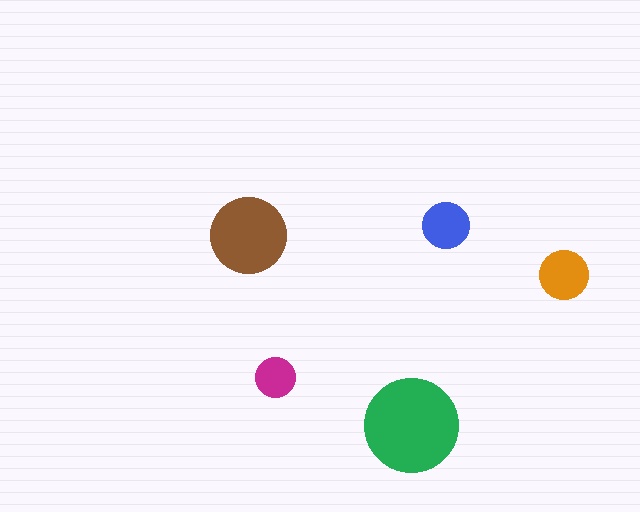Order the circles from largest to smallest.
the green one, the brown one, the orange one, the blue one, the magenta one.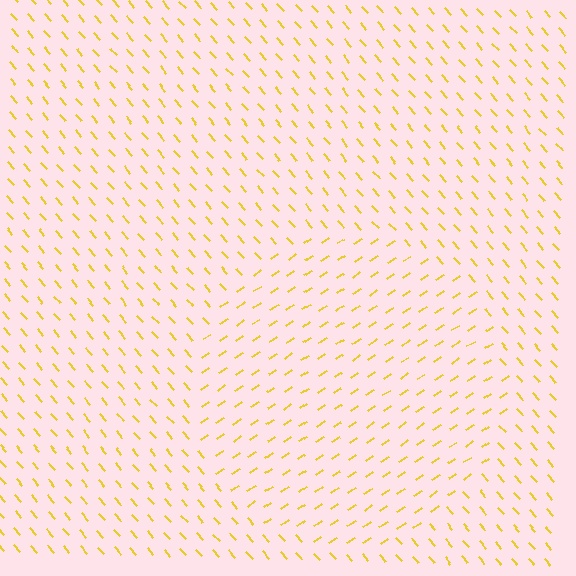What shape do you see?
I see a circle.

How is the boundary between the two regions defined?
The boundary is defined purely by a change in line orientation (approximately 84 degrees difference). All lines are the same color and thickness.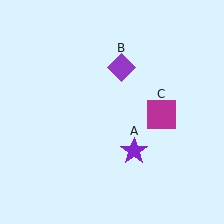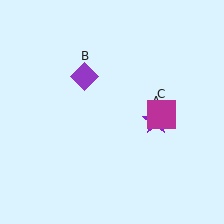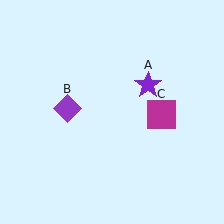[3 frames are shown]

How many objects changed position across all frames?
2 objects changed position: purple star (object A), purple diamond (object B).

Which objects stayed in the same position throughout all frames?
Magenta square (object C) remained stationary.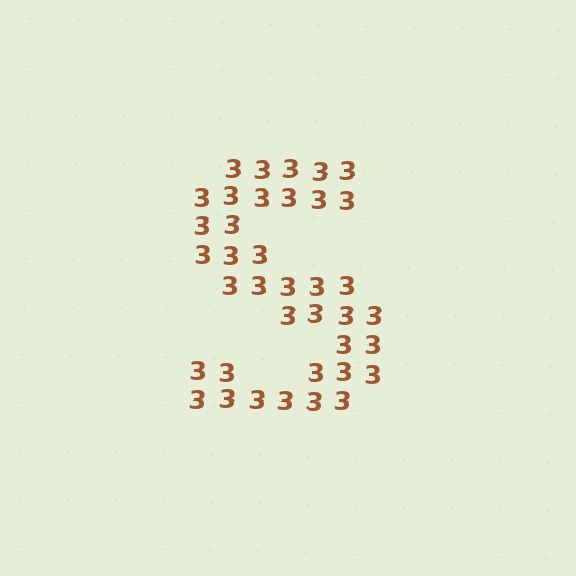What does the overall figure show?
The overall figure shows the letter S.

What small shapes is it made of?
It is made of small digit 3's.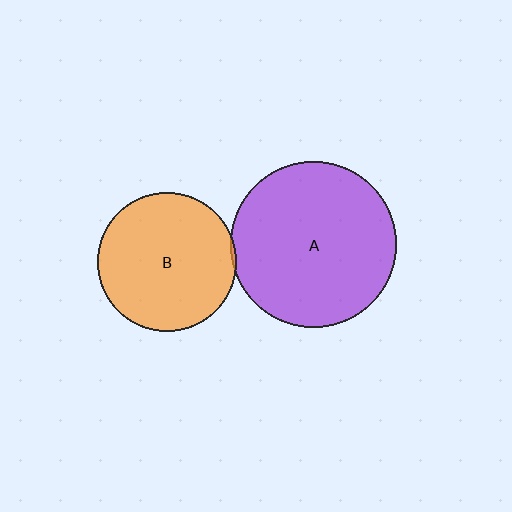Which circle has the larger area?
Circle A (purple).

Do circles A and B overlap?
Yes.